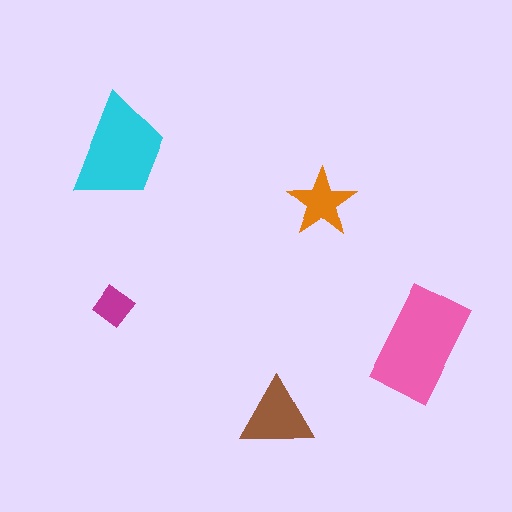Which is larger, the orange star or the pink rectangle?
The pink rectangle.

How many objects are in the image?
There are 5 objects in the image.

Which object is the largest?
The pink rectangle.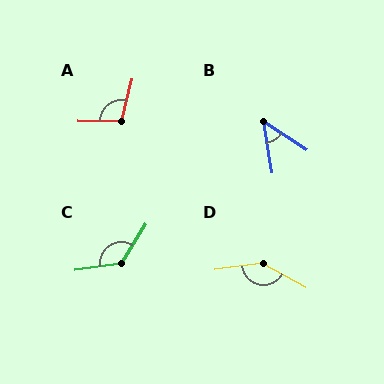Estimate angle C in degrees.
Approximately 130 degrees.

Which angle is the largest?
D, at approximately 144 degrees.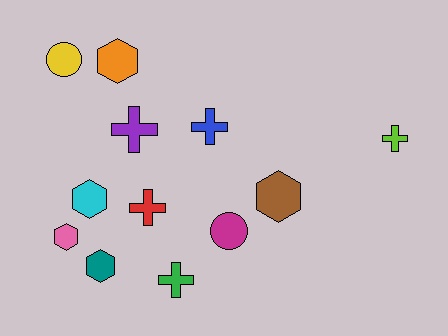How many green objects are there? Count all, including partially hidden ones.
There is 1 green object.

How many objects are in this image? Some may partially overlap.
There are 12 objects.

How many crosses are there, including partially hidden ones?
There are 5 crosses.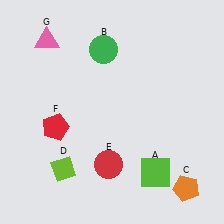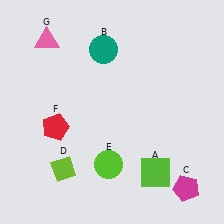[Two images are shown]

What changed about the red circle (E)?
In Image 1, E is red. In Image 2, it changed to lime.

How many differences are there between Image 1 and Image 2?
There are 3 differences between the two images.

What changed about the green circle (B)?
In Image 1, B is green. In Image 2, it changed to teal.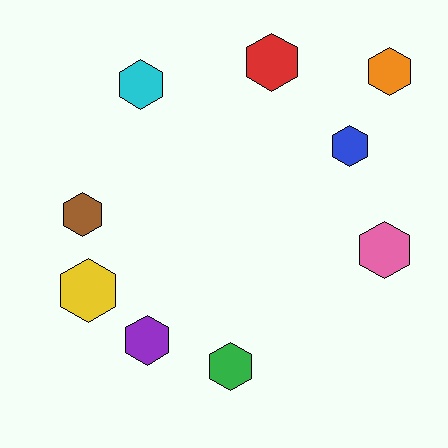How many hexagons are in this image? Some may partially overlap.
There are 9 hexagons.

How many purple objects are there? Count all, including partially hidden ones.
There is 1 purple object.